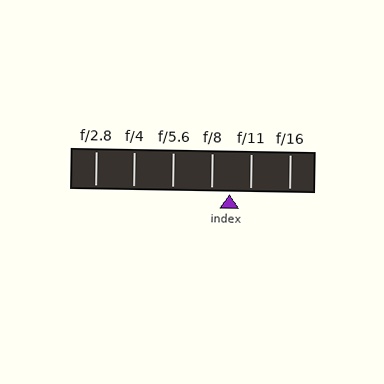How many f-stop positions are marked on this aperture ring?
There are 6 f-stop positions marked.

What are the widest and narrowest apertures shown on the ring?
The widest aperture shown is f/2.8 and the narrowest is f/16.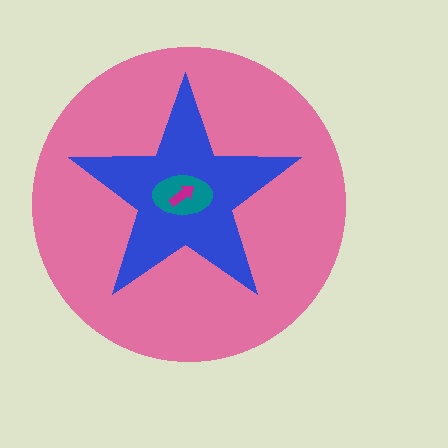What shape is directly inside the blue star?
The teal ellipse.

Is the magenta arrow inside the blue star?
Yes.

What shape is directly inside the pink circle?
The blue star.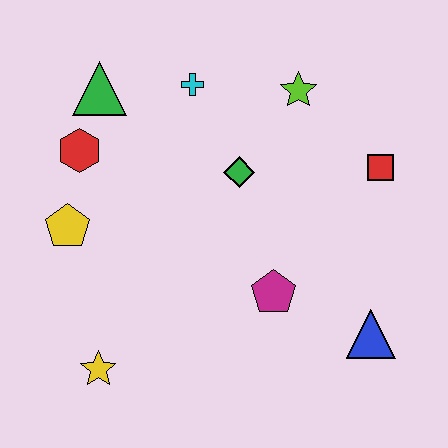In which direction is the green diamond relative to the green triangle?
The green diamond is to the right of the green triangle.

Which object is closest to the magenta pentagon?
The blue triangle is closest to the magenta pentagon.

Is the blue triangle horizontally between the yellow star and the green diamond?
No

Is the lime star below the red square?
No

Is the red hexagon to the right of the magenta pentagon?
No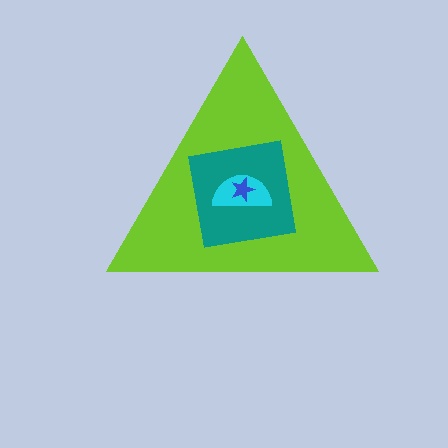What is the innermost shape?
The blue star.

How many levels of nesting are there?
4.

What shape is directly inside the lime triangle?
The teal square.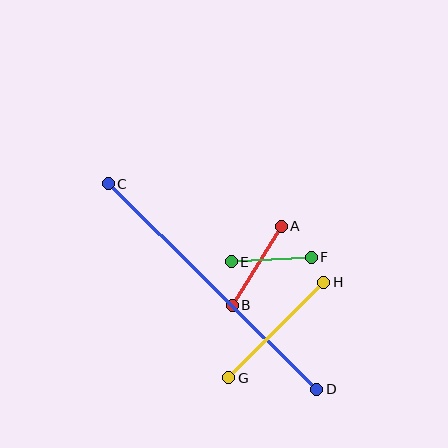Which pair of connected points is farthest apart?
Points C and D are farthest apart.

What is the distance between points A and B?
The distance is approximately 93 pixels.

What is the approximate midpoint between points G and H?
The midpoint is at approximately (276, 330) pixels.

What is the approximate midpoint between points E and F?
The midpoint is at approximately (271, 259) pixels.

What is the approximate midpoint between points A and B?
The midpoint is at approximately (257, 266) pixels.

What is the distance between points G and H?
The distance is approximately 135 pixels.